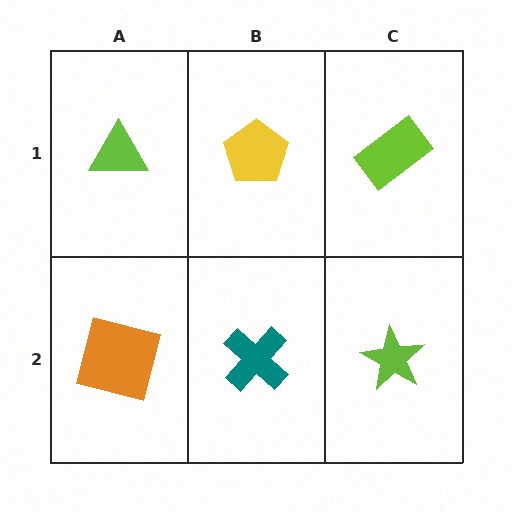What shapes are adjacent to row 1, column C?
A lime star (row 2, column C), a yellow pentagon (row 1, column B).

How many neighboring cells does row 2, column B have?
3.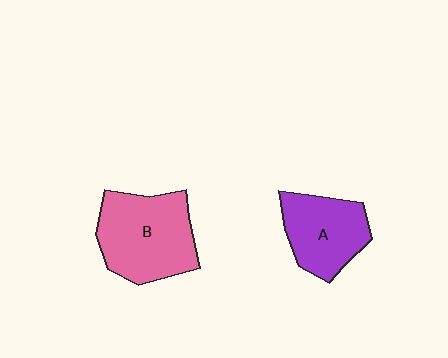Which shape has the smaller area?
Shape A (purple).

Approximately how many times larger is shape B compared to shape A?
Approximately 1.4 times.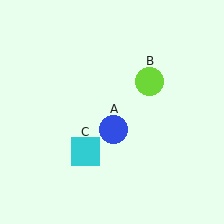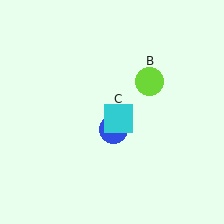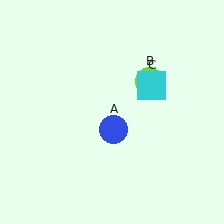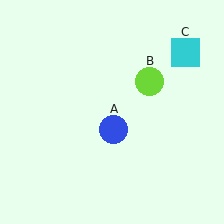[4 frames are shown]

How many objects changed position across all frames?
1 object changed position: cyan square (object C).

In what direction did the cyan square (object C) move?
The cyan square (object C) moved up and to the right.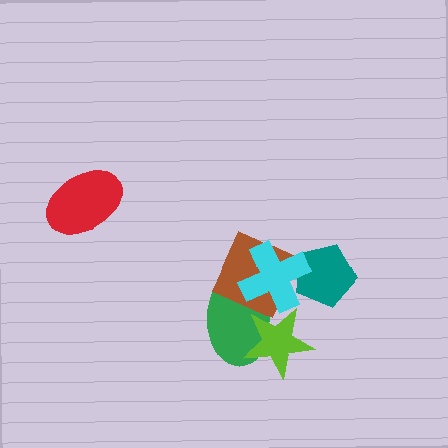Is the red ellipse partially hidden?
No, no other shape covers it.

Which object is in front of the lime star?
The cyan cross is in front of the lime star.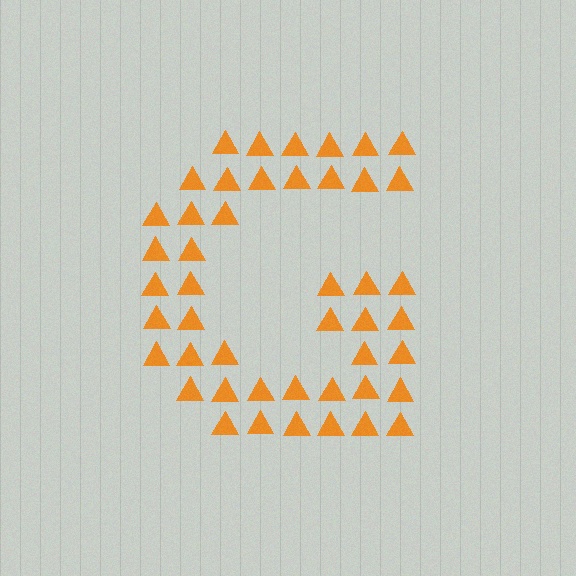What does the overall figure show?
The overall figure shows the letter G.